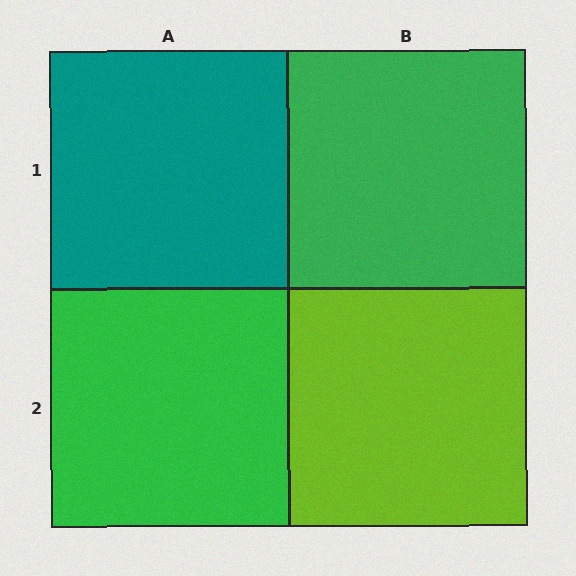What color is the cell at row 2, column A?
Green.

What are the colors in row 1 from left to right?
Teal, green.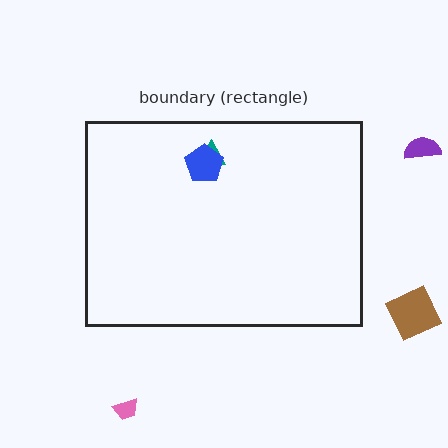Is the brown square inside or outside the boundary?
Outside.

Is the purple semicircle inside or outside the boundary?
Outside.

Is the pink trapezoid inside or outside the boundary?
Outside.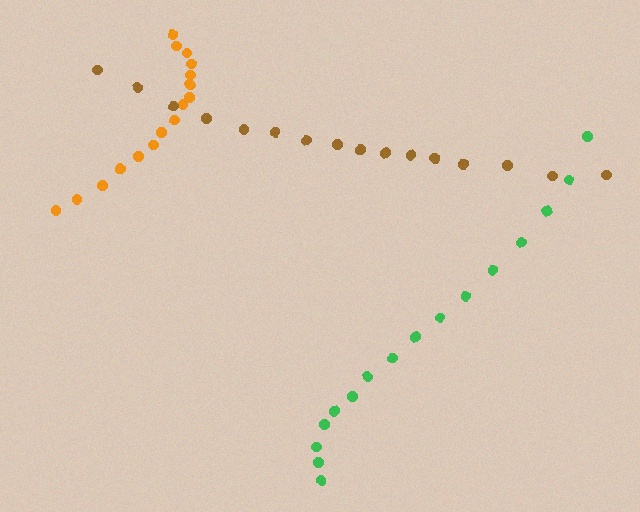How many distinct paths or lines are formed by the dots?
There are 3 distinct paths.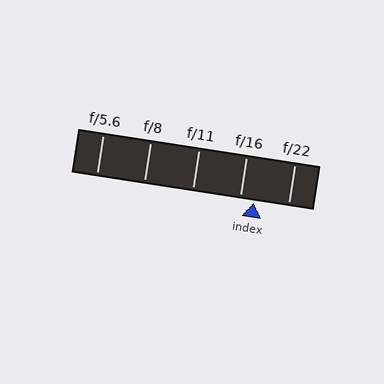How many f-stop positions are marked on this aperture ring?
There are 5 f-stop positions marked.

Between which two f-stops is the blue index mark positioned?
The index mark is between f/16 and f/22.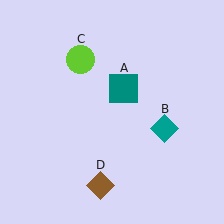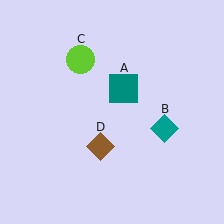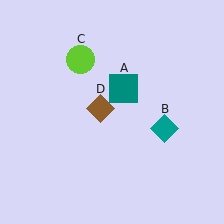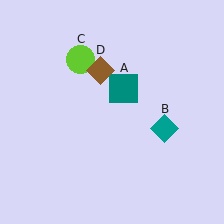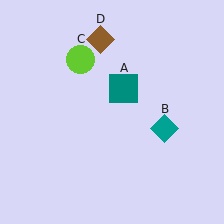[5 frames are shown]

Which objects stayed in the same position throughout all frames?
Teal square (object A) and teal diamond (object B) and lime circle (object C) remained stationary.